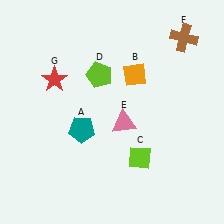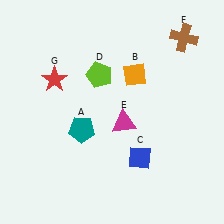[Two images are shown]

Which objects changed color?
C changed from lime to blue. E changed from pink to magenta.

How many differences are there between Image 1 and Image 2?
There are 2 differences between the two images.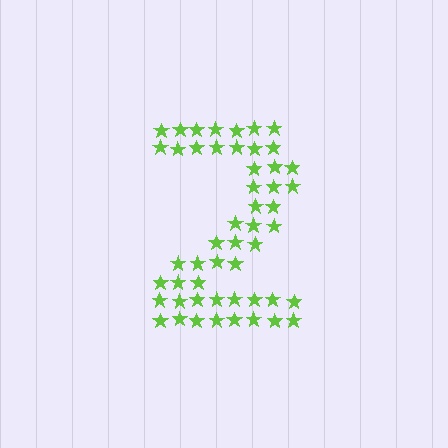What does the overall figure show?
The overall figure shows the digit 2.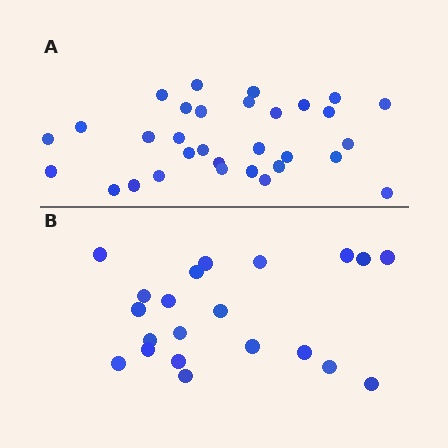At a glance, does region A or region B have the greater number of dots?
Region A (the top region) has more dots.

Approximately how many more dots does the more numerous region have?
Region A has roughly 10 or so more dots than region B.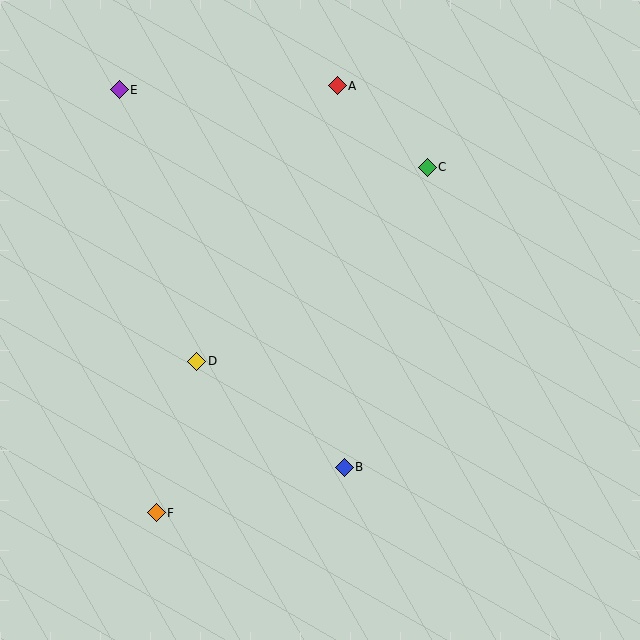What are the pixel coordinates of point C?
Point C is at (427, 167).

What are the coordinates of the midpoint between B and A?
The midpoint between B and A is at (341, 277).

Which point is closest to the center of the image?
Point D at (197, 361) is closest to the center.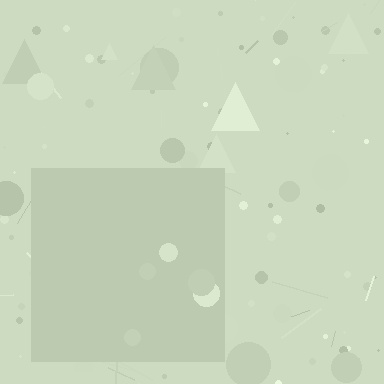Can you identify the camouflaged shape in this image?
The camouflaged shape is a square.